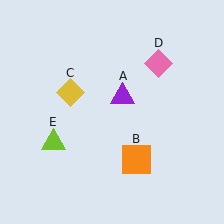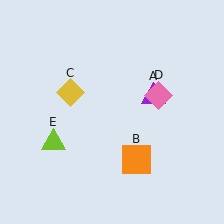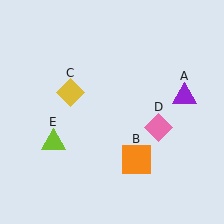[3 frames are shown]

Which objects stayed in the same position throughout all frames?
Orange square (object B) and yellow diamond (object C) and lime triangle (object E) remained stationary.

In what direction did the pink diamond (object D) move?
The pink diamond (object D) moved down.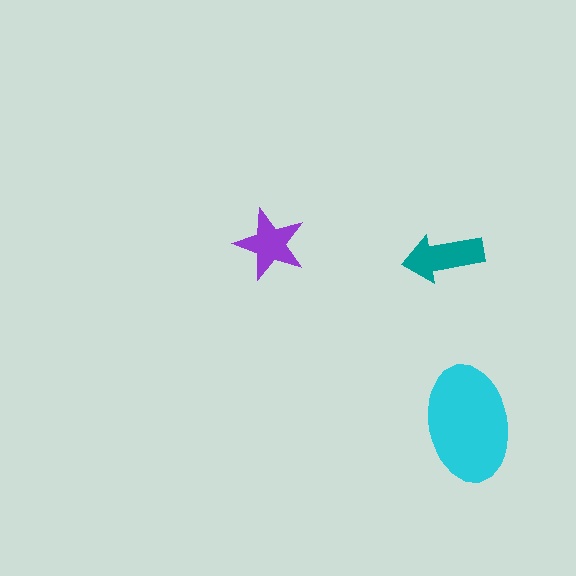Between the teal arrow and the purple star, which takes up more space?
The teal arrow.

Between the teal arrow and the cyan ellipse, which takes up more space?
The cyan ellipse.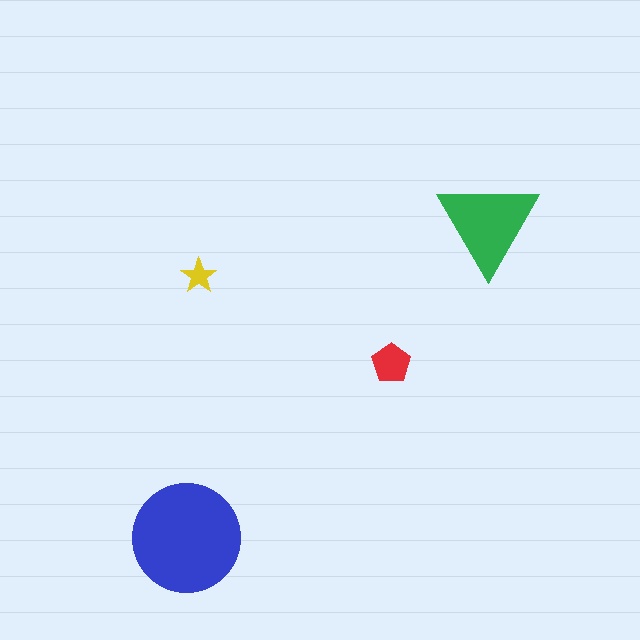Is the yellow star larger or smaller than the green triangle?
Smaller.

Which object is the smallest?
The yellow star.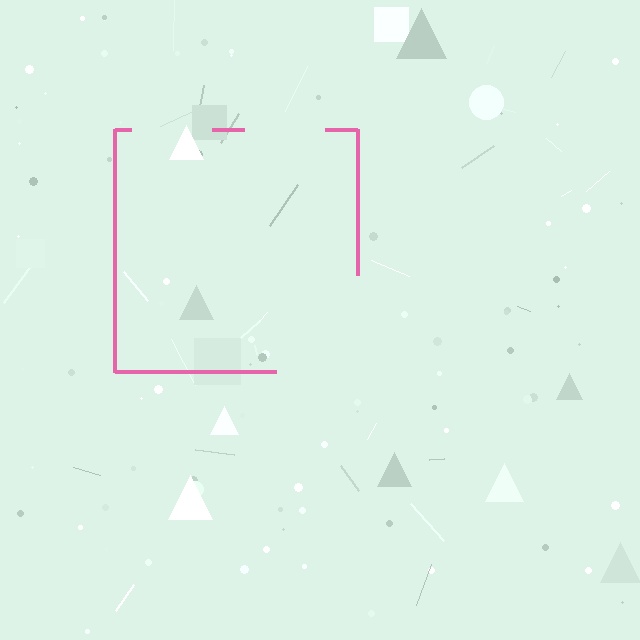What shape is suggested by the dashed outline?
The dashed outline suggests a square.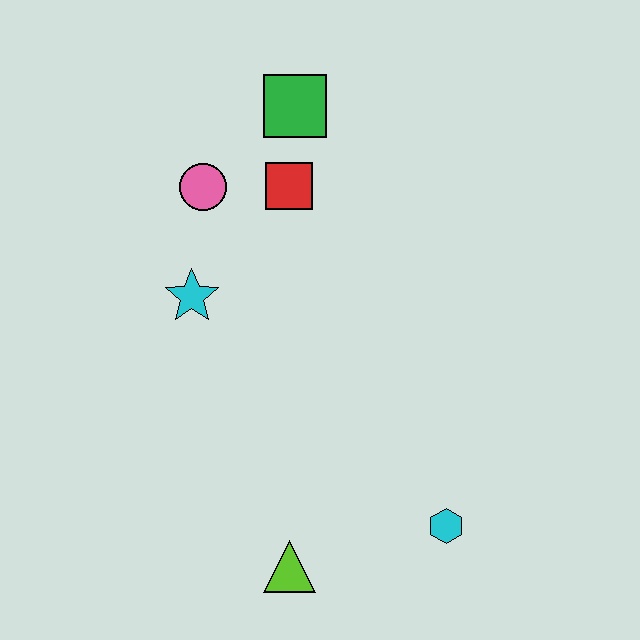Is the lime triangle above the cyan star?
No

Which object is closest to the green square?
The red square is closest to the green square.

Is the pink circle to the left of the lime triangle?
Yes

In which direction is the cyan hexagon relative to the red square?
The cyan hexagon is below the red square.